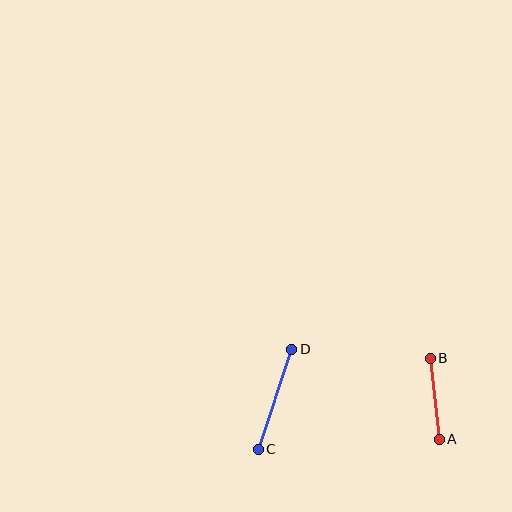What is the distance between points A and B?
The distance is approximately 82 pixels.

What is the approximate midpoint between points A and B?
The midpoint is at approximately (435, 399) pixels.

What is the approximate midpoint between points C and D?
The midpoint is at approximately (275, 399) pixels.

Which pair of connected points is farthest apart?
Points C and D are farthest apart.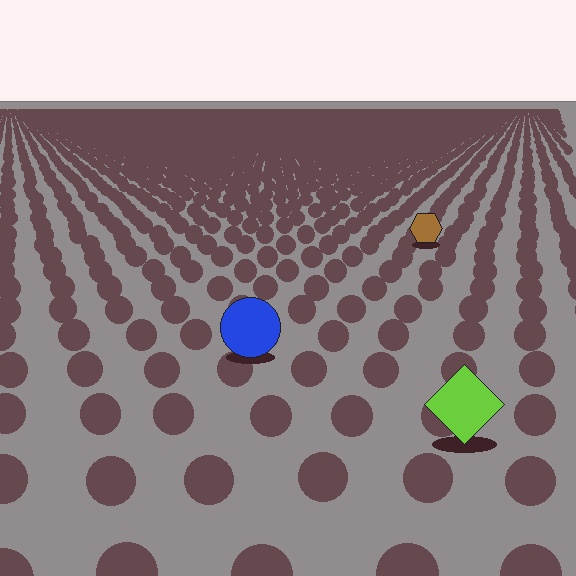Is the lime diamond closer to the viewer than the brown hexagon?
Yes. The lime diamond is closer — you can tell from the texture gradient: the ground texture is coarser near it.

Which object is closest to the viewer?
The lime diamond is closest. The texture marks near it are larger and more spread out.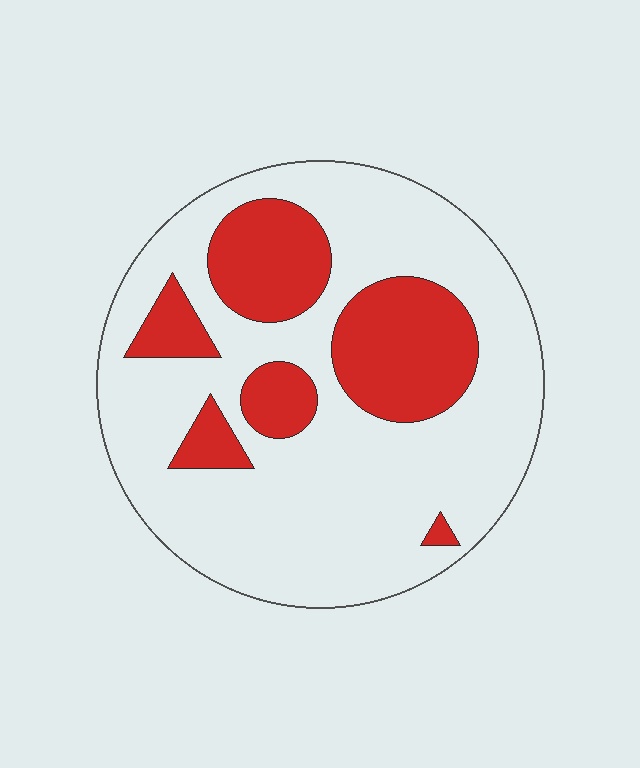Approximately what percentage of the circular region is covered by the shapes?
Approximately 25%.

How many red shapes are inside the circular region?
6.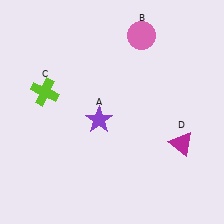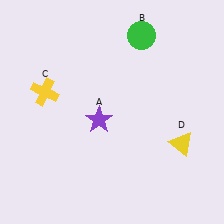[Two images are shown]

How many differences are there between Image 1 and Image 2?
There are 3 differences between the two images.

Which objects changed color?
B changed from pink to green. C changed from lime to yellow. D changed from magenta to yellow.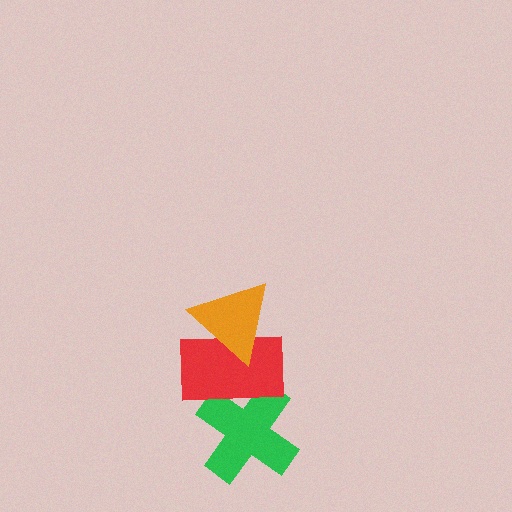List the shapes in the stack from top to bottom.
From top to bottom: the orange triangle, the red rectangle, the green cross.